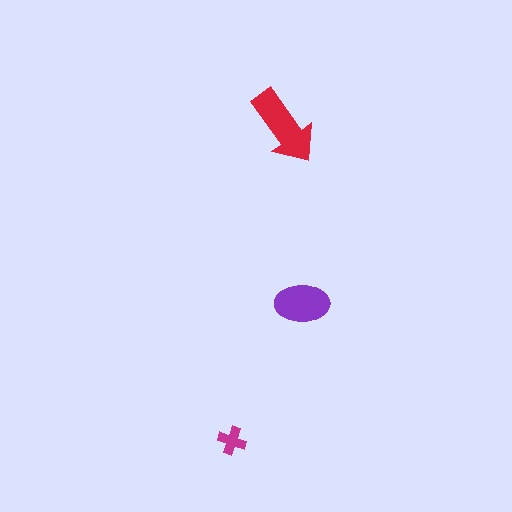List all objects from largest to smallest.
The red arrow, the purple ellipse, the magenta cross.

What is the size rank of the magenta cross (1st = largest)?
3rd.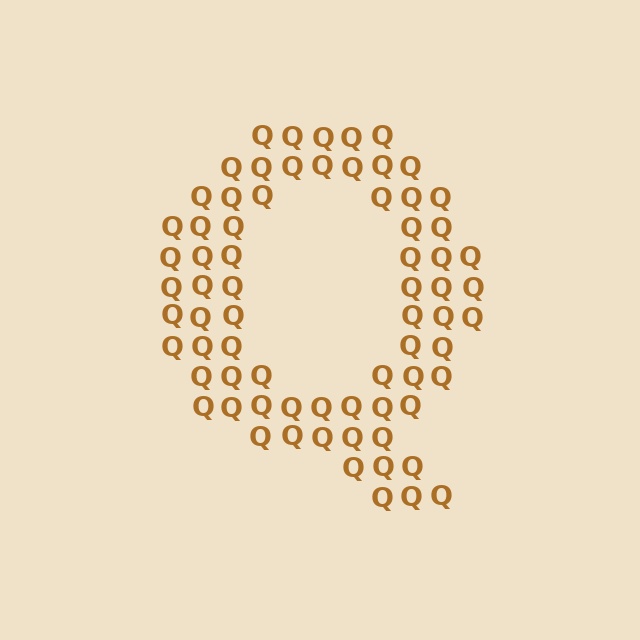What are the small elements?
The small elements are letter Q's.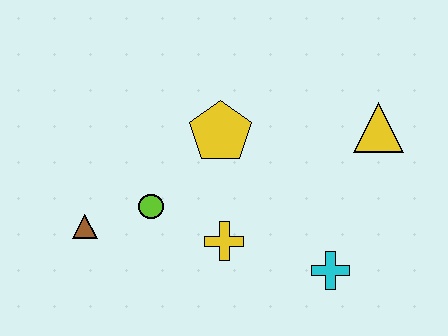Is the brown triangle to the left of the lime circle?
Yes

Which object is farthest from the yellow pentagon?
The cyan cross is farthest from the yellow pentagon.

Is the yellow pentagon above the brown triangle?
Yes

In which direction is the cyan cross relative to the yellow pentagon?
The cyan cross is below the yellow pentagon.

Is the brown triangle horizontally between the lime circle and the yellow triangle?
No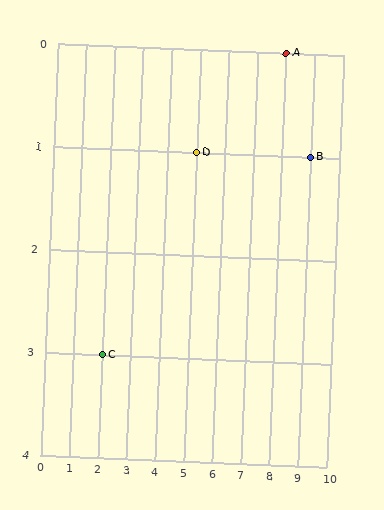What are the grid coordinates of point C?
Point C is at grid coordinates (2, 3).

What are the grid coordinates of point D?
Point D is at grid coordinates (5, 1).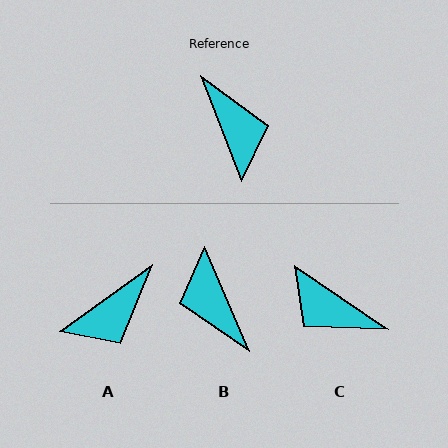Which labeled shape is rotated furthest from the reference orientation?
B, about 178 degrees away.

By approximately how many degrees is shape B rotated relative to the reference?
Approximately 178 degrees clockwise.